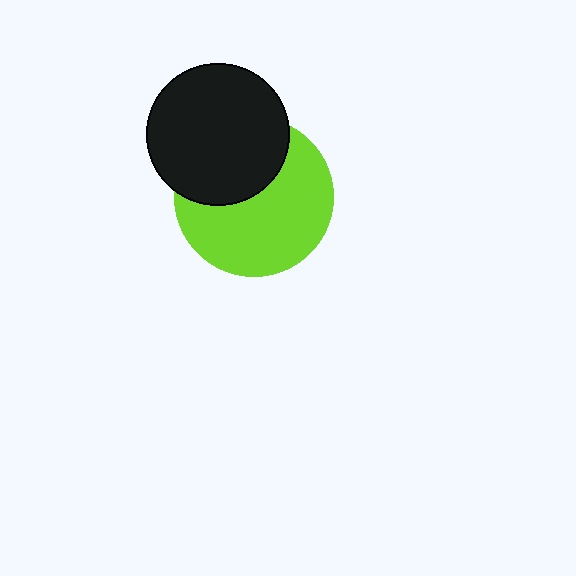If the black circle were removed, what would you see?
You would see the complete lime circle.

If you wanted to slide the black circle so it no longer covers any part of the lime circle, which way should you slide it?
Slide it up — that is the most direct way to separate the two shapes.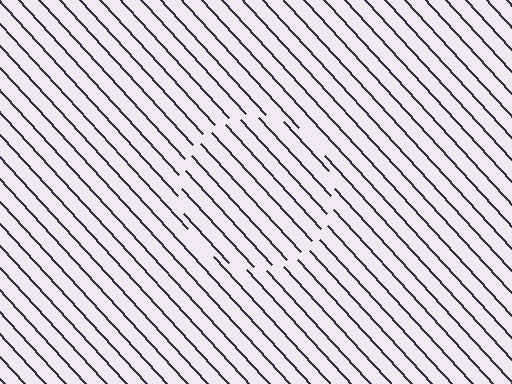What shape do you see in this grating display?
An illusory circle. The interior of the shape contains the same grating, shifted by half a period — the contour is defined by the phase discontinuity where line-ends from the inner and outer gratings abut.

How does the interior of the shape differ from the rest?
The interior of the shape contains the same grating, shifted by half a period — the contour is defined by the phase discontinuity where line-ends from the inner and outer gratings abut.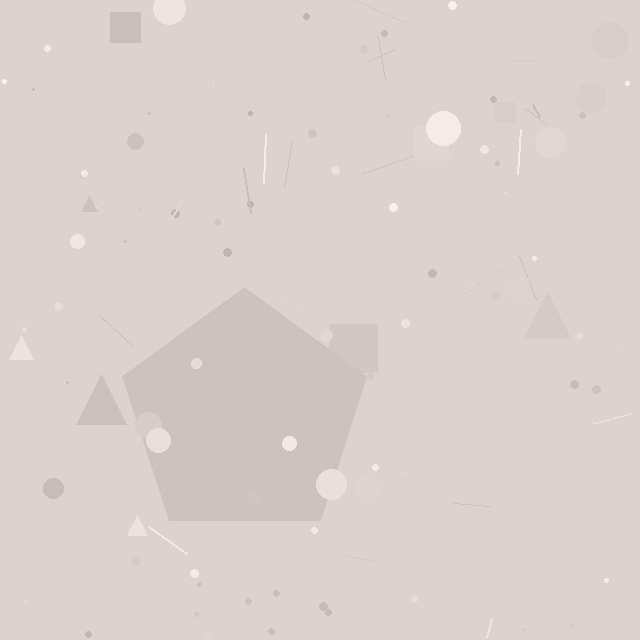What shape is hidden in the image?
A pentagon is hidden in the image.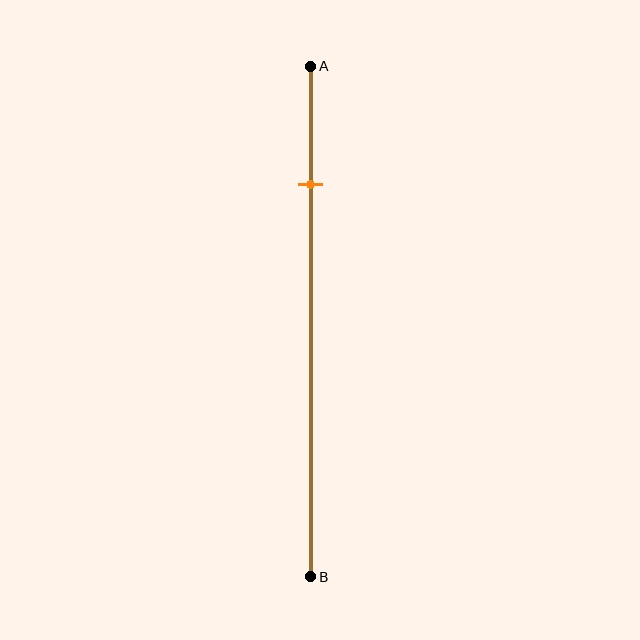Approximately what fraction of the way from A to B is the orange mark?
The orange mark is approximately 25% of the way from A to B.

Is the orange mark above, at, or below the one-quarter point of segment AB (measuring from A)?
The orange mark is approximately at the one-quarter point of segment AB.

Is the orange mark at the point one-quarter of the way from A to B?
Yes, the mark is approximately at the one-quarter point.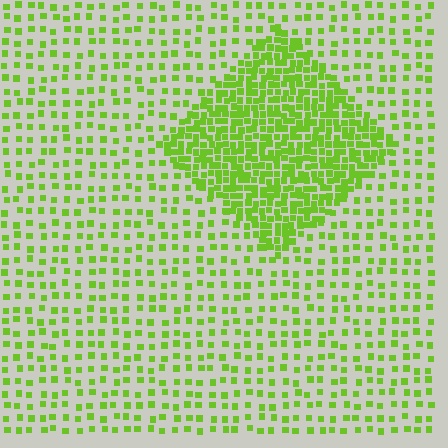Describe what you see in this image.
The image contains small lime elements arranged at two different densities. A diamond-shaped region is visible where the elements are more densely packed than the surrounding area.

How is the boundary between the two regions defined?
The boundary is defined by a change in element density (approximately 2.7x ratio). All elements are the same color, size, and shape.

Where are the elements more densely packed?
The elements are more densely packed inside the diamond boundary.